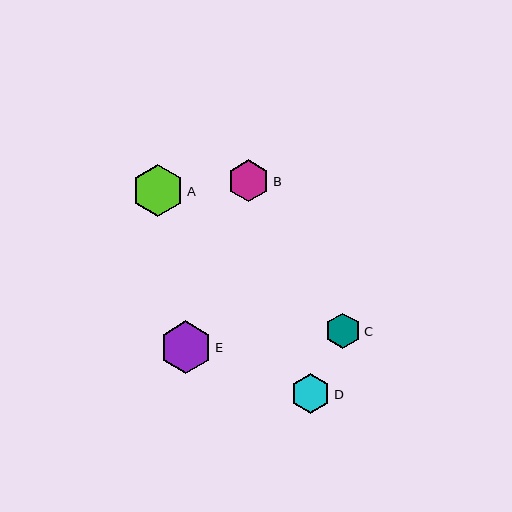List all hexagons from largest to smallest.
From largest to smallest: E, A, B, D, C.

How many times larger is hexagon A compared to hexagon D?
Hexagon A is approximately 1.3 times the size of hexagon D.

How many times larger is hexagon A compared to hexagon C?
Hexagon A is approximately 1.5 times the size of hexagon C.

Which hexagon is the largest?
Hexagon E is the largest with a size of approximately 53 pixels.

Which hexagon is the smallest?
Hexagon C is the smallest with a size of approximately 36 pixels.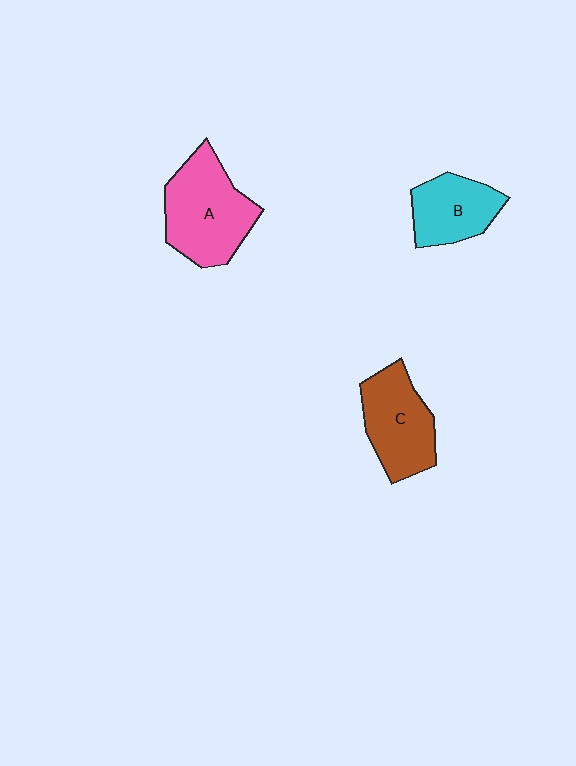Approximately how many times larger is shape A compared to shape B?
Approximately 1.5 times.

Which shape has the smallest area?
Shape B (cyan).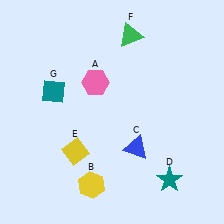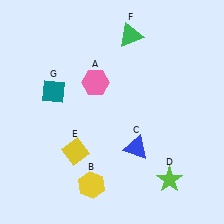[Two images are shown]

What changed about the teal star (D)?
In Image 1, D is teal. In Image 2, it changed to lime.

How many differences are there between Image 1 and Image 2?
There is 1 difference between the two images.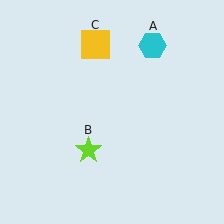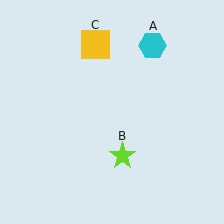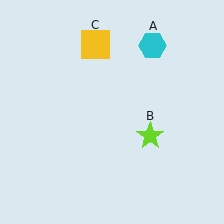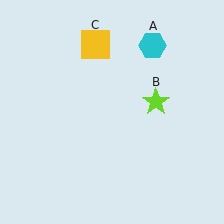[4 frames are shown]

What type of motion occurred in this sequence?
The lime star (object B) rotated counterclockwise around the center of the scene.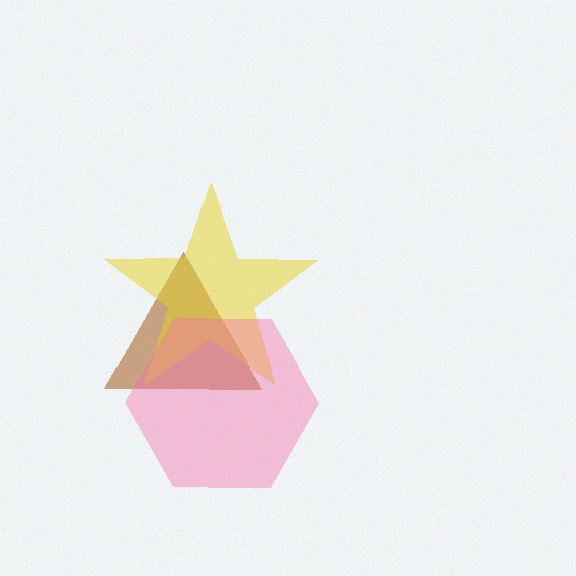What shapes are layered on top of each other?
The layered shapes are: a brown triangle, a yellow star, a pink hexagon.